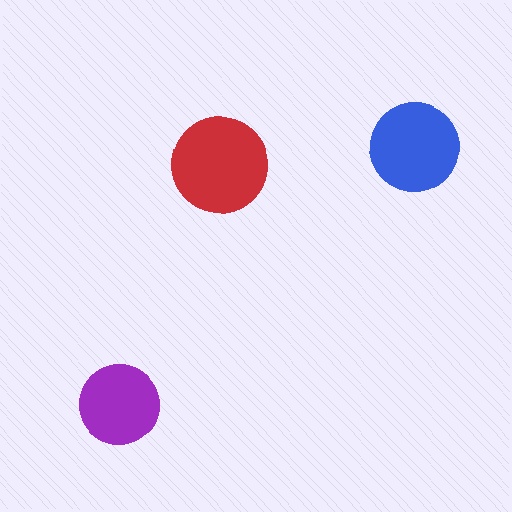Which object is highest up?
The blue circle is topmost.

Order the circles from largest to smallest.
the red one, the blue one, the purple one.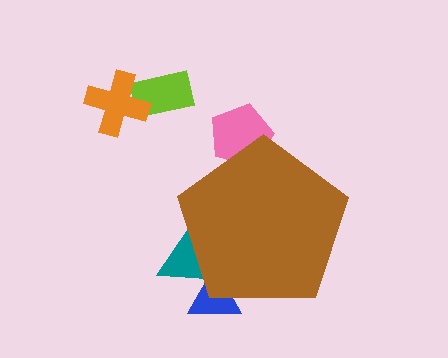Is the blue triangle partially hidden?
Yes, the blue triangle is partially hidden behind the brown pentagon.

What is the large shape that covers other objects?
A brown pentagon.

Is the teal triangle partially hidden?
Yes, the teal triangle is partially hidden behind the brown pentagon.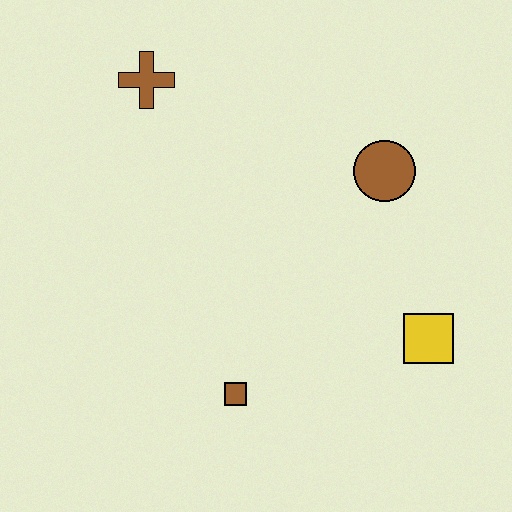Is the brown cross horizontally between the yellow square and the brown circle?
No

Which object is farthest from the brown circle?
The brown square is farthest from the brown circle.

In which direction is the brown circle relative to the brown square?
The brown circle is above the brown square.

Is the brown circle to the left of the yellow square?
Yes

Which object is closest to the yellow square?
The brown circle is closest to the yellow square.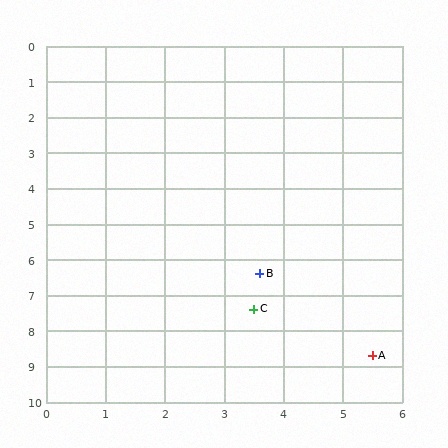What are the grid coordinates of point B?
Point B is at approximately (3.6, 6.4).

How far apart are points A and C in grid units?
Points A and C are about 2.4 grid units apart.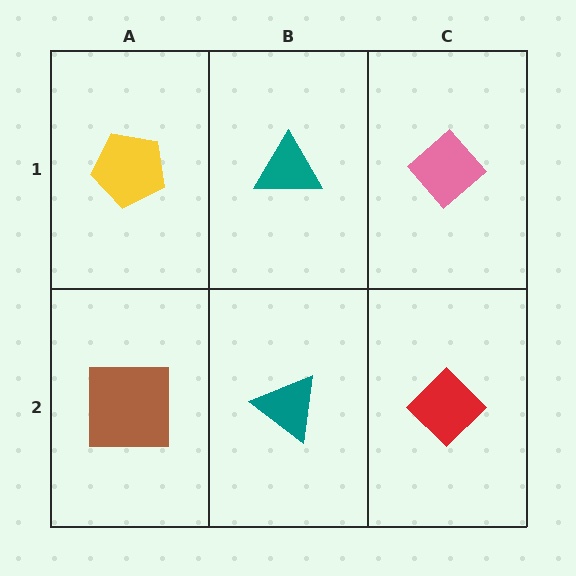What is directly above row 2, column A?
A yellow pentagon.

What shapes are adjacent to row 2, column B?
A teal triangle (row 1, column B), a brown square (row 2, column A), a red diamond (row 2, column C).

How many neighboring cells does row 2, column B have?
3.